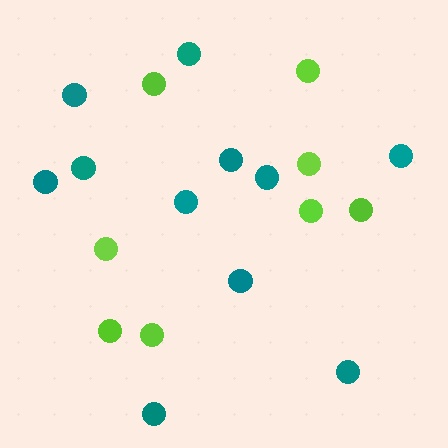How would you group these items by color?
There are 2 groups: one group of lime circles (8) and one group of teal circles (11).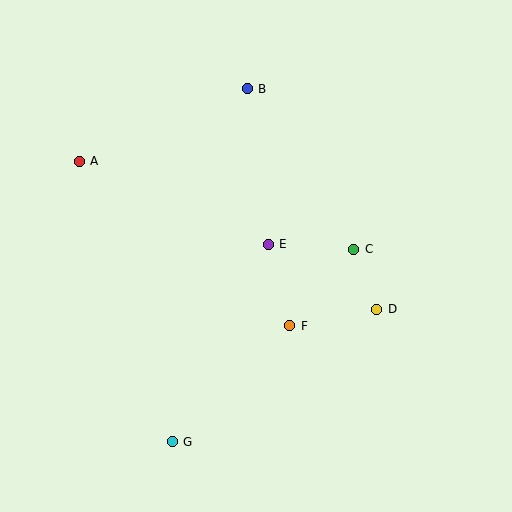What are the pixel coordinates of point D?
Point D is at (377, 309).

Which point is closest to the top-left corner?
Point A is closest to the top-left corner.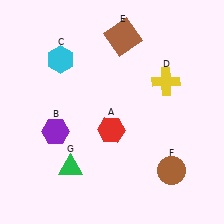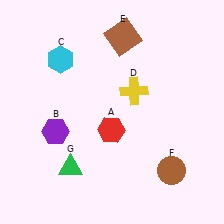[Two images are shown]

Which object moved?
The yellow cross (D) moved left.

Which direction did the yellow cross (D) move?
The yellow cross (D) moved left.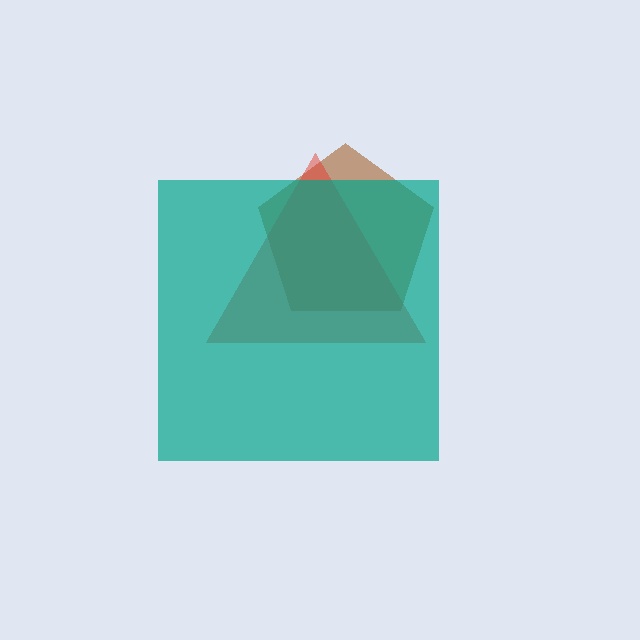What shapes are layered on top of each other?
The layered shapes are: a brown pentagon, a red triangle, a teal square.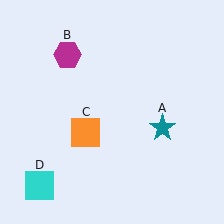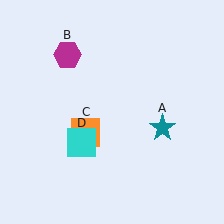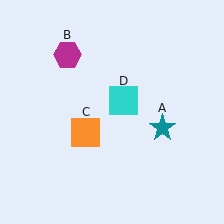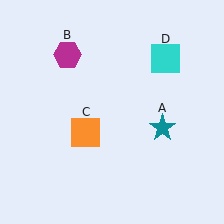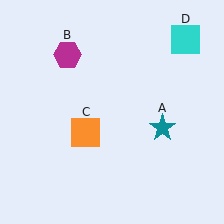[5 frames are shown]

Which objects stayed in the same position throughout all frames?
Teal star (object A) and magenta hexagon (object B) and orange square (object C) remained stationary.